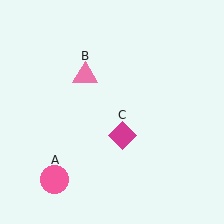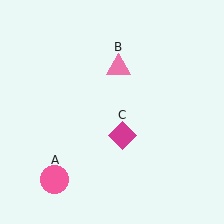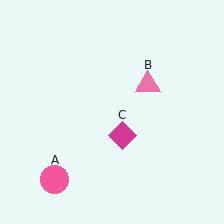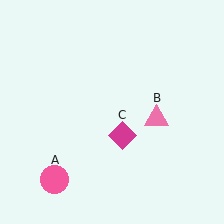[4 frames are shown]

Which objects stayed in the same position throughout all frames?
Pink circle (object A) and magenta diamond (object C) remained stationary.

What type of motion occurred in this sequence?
The pink triangle (object B) rotated clockwise around the center of the scene.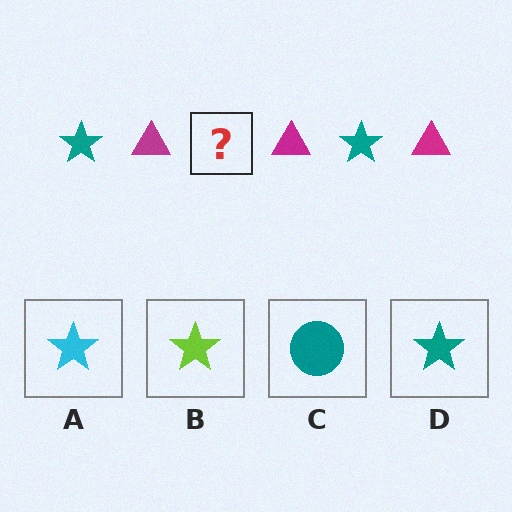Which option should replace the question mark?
Option D.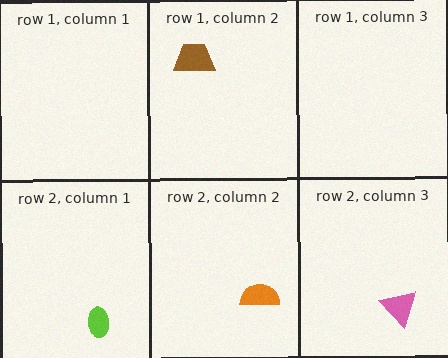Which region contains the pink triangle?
The row 2, column 3 region.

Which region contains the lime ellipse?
The row 2, column 1 region.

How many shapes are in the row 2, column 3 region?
1.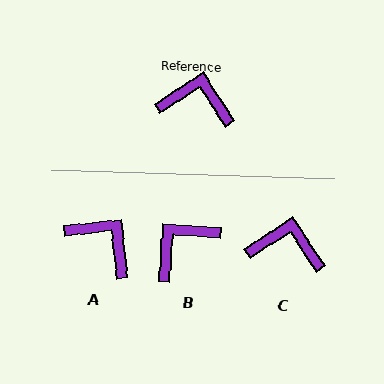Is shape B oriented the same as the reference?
No, it is off by about 53 degrees.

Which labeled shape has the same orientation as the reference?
C.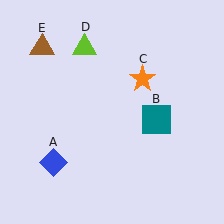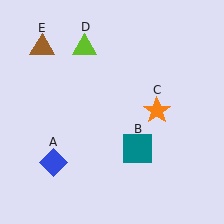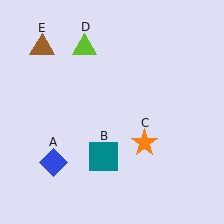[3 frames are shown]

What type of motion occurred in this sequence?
The teal square (object B), orange star (object C) rotated clockwise around the center of the scene.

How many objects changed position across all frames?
2 objects changed position: teal square (object B), orange star (object C).